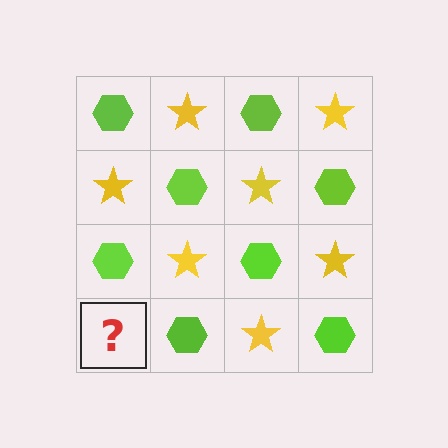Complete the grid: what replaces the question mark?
The question mark should be replaced with a yellow star.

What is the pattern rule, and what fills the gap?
The rule is that it alternates lime hexagon and yellow star in a checkerboard pattern. The gap should be filled with a yellow star.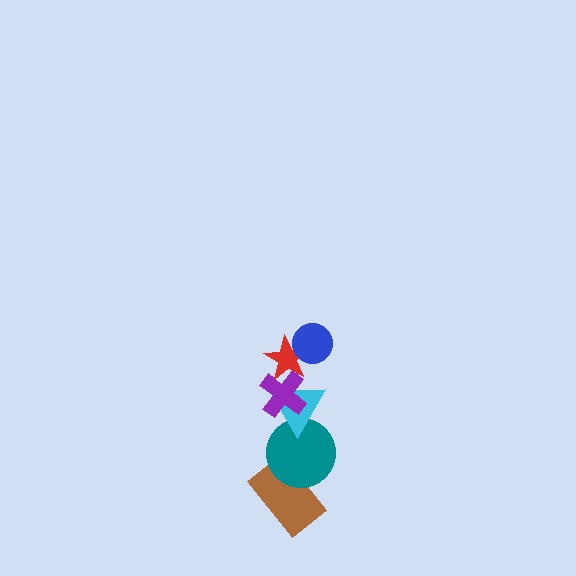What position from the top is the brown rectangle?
The brown rectangle is 6th from the top.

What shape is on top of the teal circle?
The cyan triangle is on top of the teal circle.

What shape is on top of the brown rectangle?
The teal circle is on top of the brown rectangle.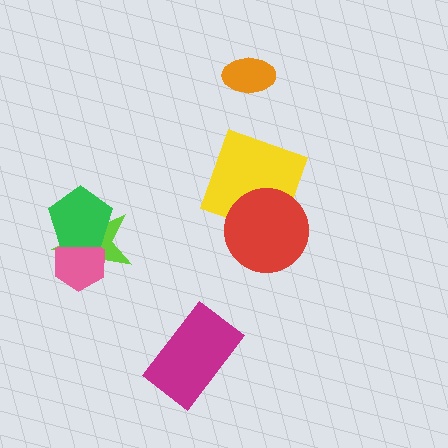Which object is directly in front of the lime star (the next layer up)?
The pink hexagon is directly in front of the lime star.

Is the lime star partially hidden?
Yes, it is partially covered by another shape.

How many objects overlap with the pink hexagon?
2 objects overlap with the pink hexagon.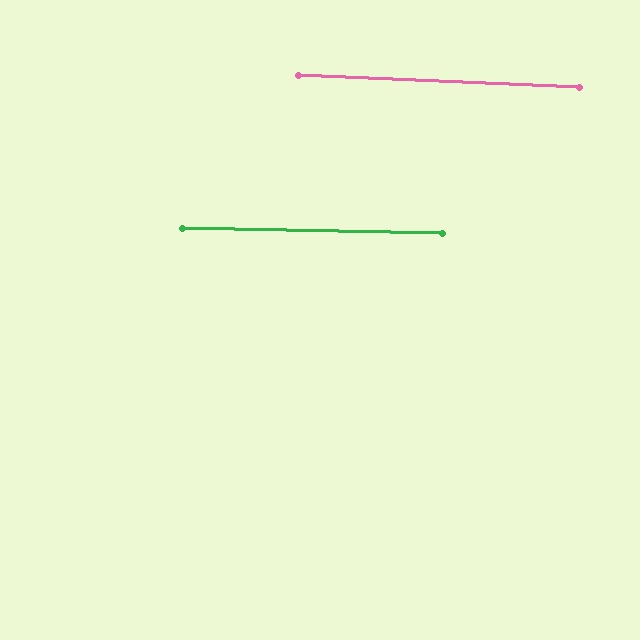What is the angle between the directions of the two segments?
Approximately 1 degree.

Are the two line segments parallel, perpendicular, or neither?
Parallel — their directions differ by only 1.3°.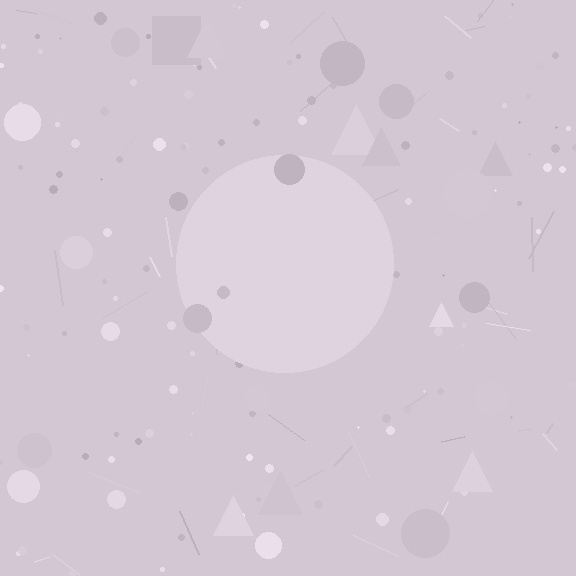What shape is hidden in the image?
A circle is hidden in the image.